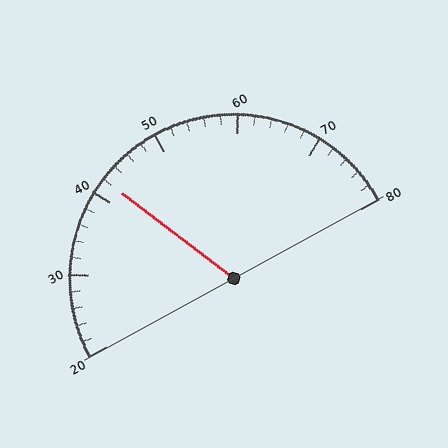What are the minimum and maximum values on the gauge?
The gauge ranges from 20 to 80.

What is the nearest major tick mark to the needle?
The nearest major tick mark is 40.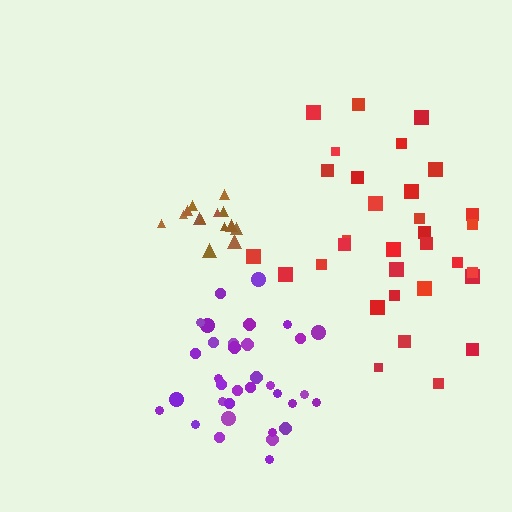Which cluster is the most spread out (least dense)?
Red.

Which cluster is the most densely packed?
Brown.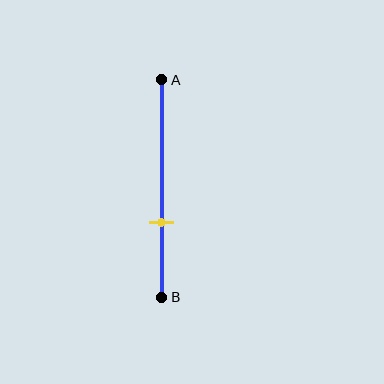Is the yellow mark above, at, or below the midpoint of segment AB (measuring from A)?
The yellow mark is below the midpoint of segment AB.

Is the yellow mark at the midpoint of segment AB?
No, the mark is at about 65% from A, not at the 50% midpoint.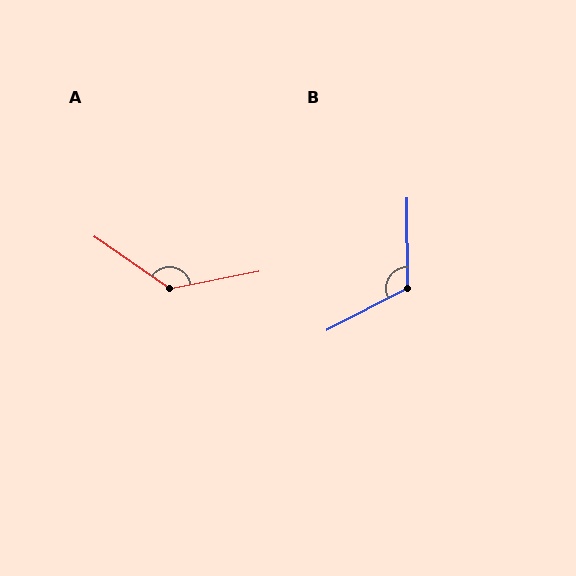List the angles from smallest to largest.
B (117°), A (134°).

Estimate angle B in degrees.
Approximately 117 degrees.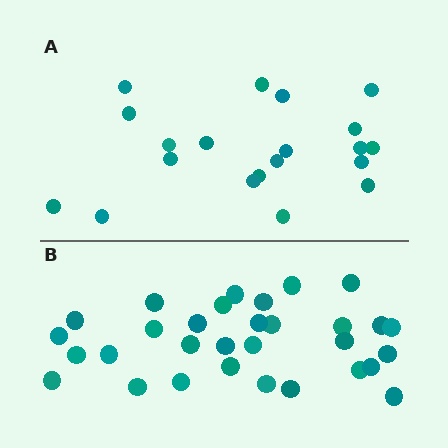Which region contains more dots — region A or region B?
Region B (the bottom region) has more dots.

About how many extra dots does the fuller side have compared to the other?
Region B has roughly 12 or so more dots than region A.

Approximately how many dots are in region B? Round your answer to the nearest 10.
About 30 dots. (The exact count is 31, which rounds to 30.)